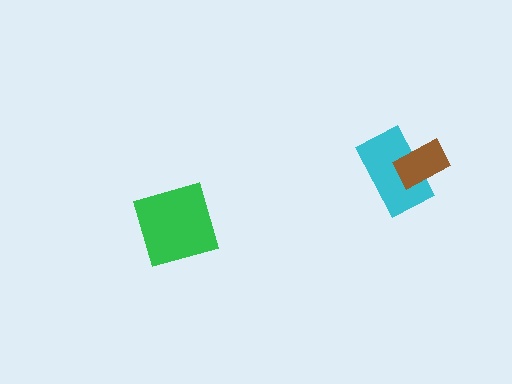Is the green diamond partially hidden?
No, no other shape covers it.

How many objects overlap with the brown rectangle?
1 object overlaps with the brown rectangle.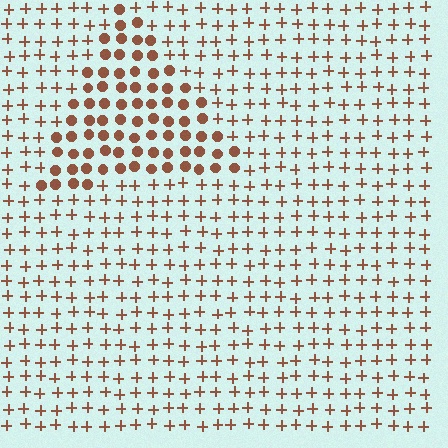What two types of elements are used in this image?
The image uses circles inside the triangle region and plus signs outside it.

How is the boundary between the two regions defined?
The boundary is defined by a change in element shape: circles inside vs. plus signs outside. All elements share the same color and spacing.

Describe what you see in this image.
The image is filled with small brown elements arranged in a uniform grid. A triangle-shaped region contains circles, while the surrounding area contains plus signs. The boundary is defined purely by the change in element shape.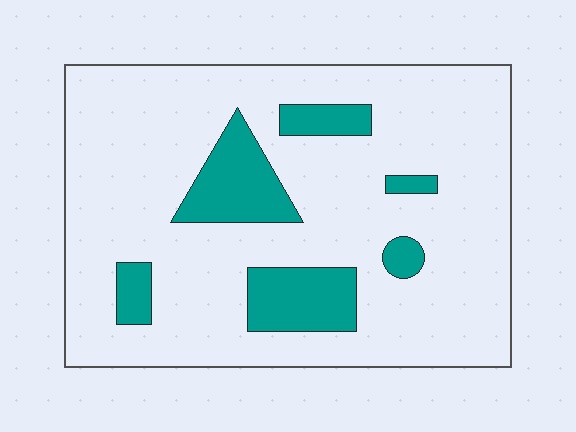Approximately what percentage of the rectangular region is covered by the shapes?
Approximately 15%.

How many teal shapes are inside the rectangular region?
6.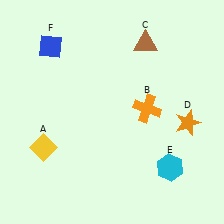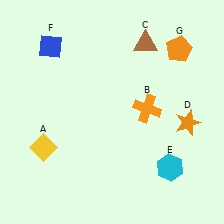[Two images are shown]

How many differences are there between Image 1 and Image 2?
There is 1 difference between the two images.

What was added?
An orange pentagon (G) was added in Image 2.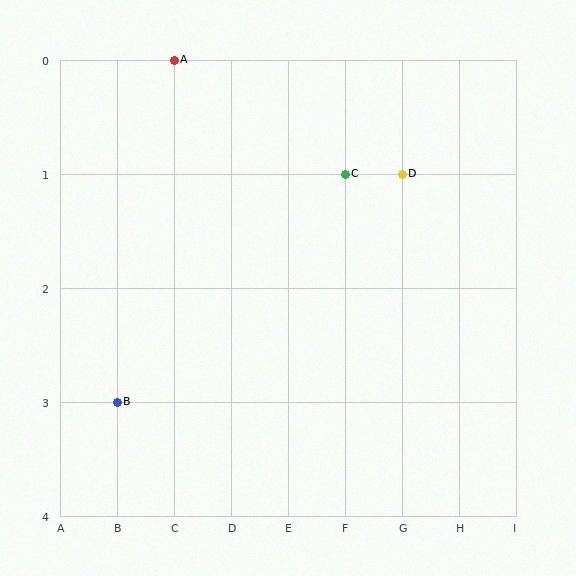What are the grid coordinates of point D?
Point D is at grid coordinates (G, 1).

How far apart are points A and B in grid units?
Points A and B are 1 column and 3 rows apart (about 3.2 grid units diagonally).